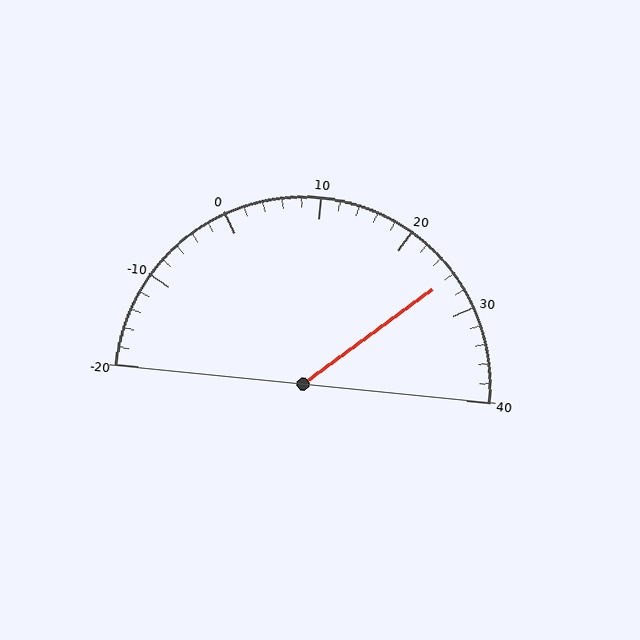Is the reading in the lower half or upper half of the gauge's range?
The reading is in the upper half of the range (-20 to 40).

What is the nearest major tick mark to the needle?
The nearest major tick mark is 30.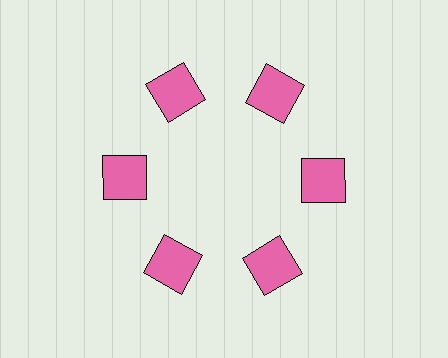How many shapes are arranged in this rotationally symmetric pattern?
There are 6 shapes, arranged in 6 groups of 1.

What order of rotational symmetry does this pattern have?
This pattern has 6-fold rotational symmetry.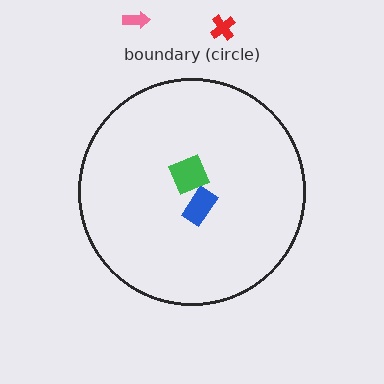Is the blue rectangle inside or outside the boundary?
Inside.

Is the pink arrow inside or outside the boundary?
Outside.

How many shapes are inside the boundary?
2 inside, 2 outside.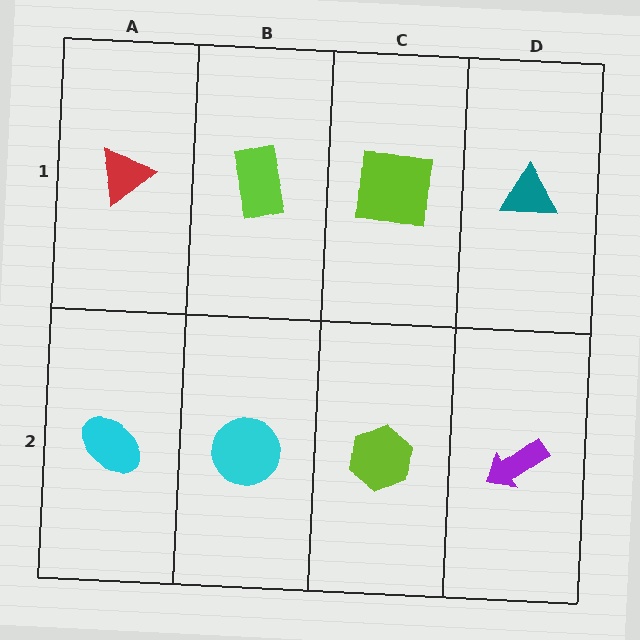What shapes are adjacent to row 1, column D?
A purple arrow (row 2, column D), a lime square (row 1, column C).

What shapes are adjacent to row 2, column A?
A red triangle (row 1, column A), a cyan circle (row 2, column B).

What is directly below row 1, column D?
A purple arrow.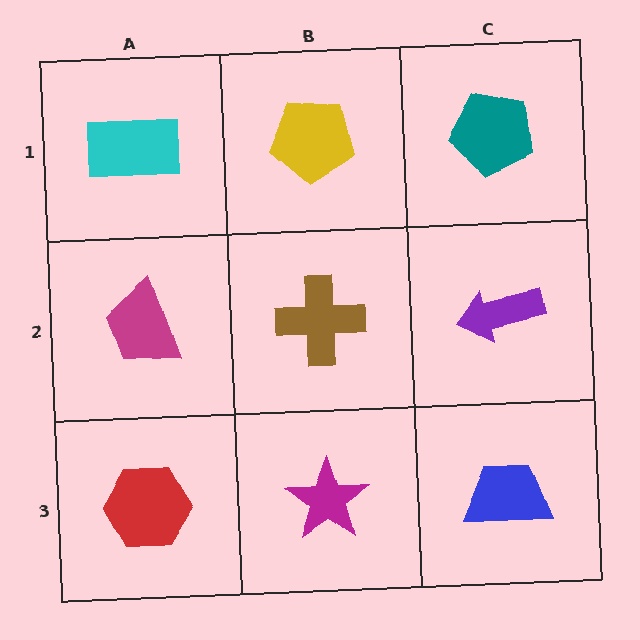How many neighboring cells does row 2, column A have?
3.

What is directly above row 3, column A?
A magenta trapezoid.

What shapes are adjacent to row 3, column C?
A purple arrow (row 2, column C), a magenta star (row 3, column B).